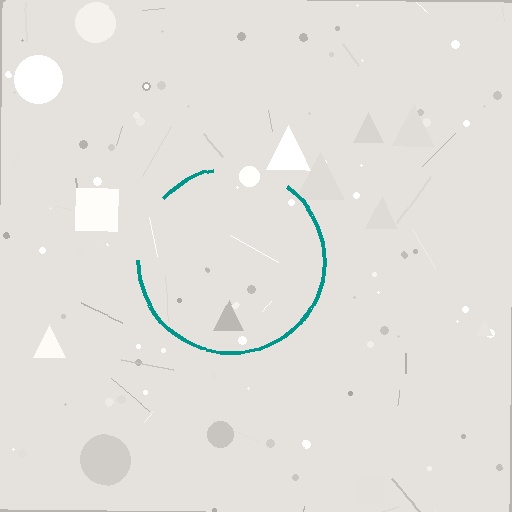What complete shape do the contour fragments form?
The contour fragments form a circle.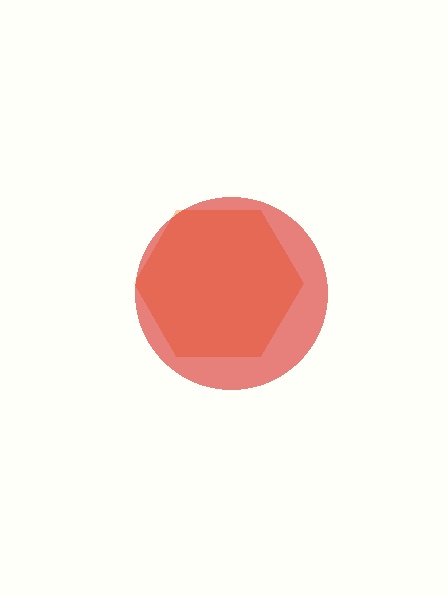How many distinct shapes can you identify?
There are 2 distinct shapes: an orange hexagon, a red circle.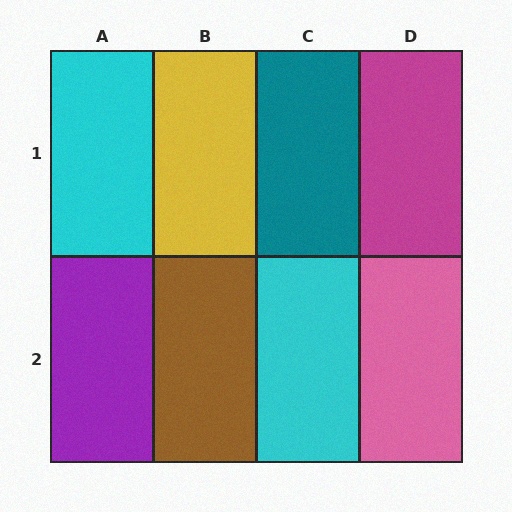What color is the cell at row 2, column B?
Brown.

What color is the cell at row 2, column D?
Pink.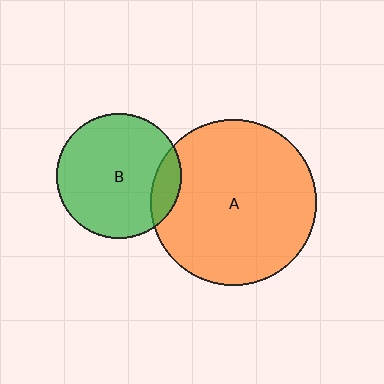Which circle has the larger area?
Circle A (orange).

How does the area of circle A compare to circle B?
Approximately 1.8 times.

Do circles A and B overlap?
Yes.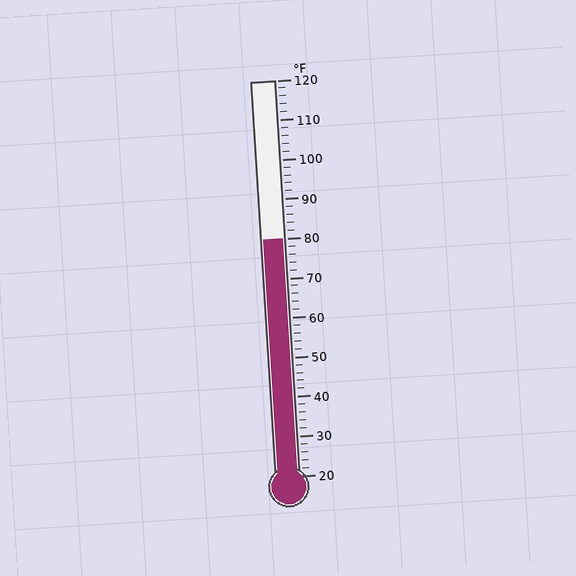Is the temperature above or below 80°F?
The temperature is at 80°F.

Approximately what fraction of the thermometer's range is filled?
The thermometer is filled to approximately 60% of its range.